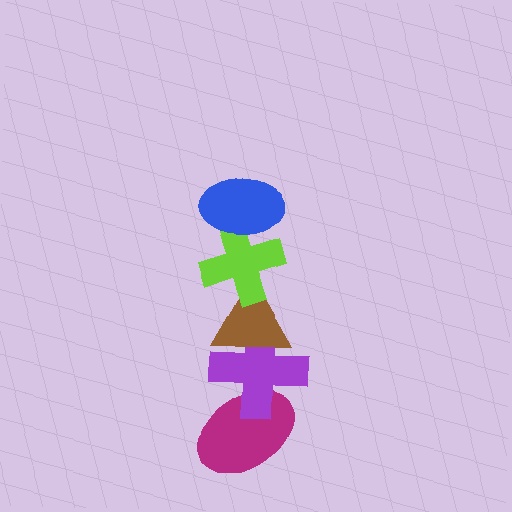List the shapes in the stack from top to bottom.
From top to bottom: the blue ellipse, the lime cross, the brown triangle, the purple cross, the magenta ellipse.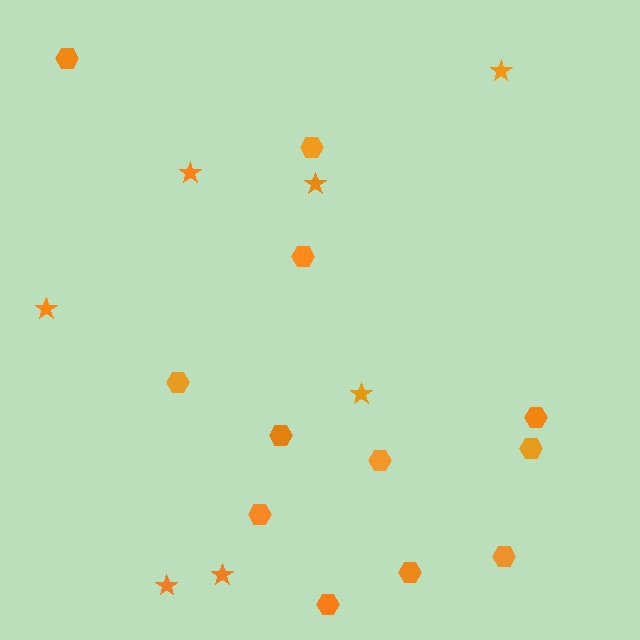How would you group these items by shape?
There are 2 groups: one group of stars (7) and one group of hexagons (12).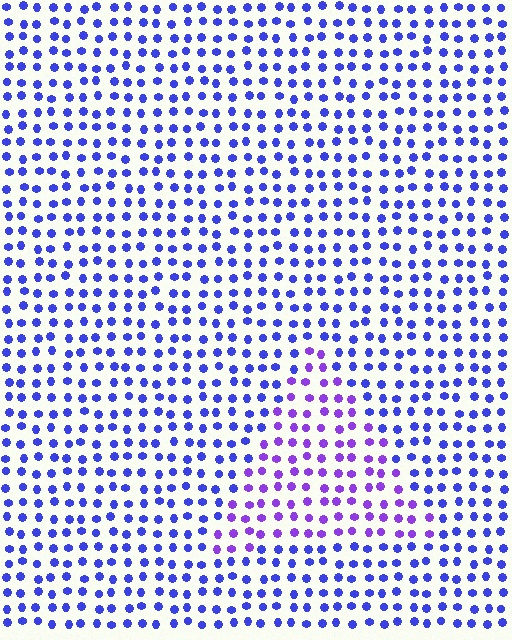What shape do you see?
I see a triangle.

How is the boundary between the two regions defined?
The boundary is defined purely by a slight shift in hue (about 33 degrees). Spacing, size, and orientation are identical on both sides.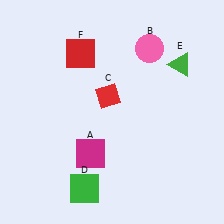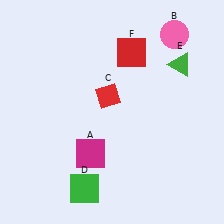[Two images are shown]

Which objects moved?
The objects that moved are: the pink circle (B), the red square (F).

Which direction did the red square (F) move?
The red square (F) moved right.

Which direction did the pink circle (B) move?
The pink circle (B) moved right.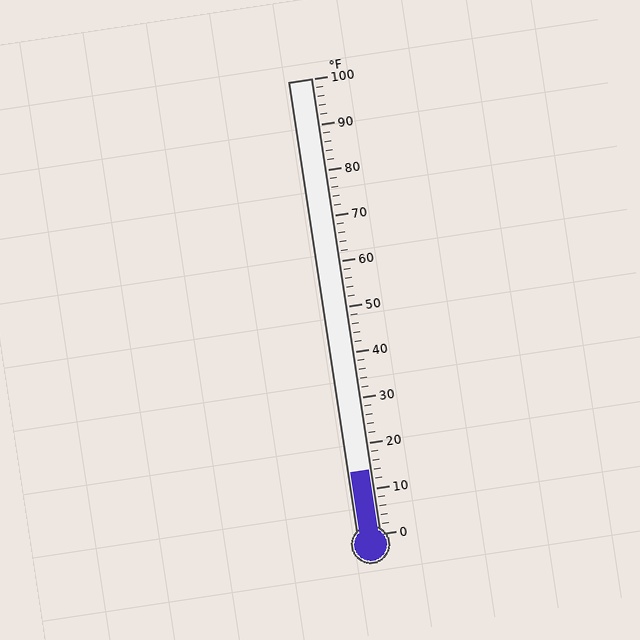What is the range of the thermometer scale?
The thermometer scale ranges from 0°F to 100°F.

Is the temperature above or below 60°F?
The temperature is below 60°F.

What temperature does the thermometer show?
The thermometer shows approximately 14°F.